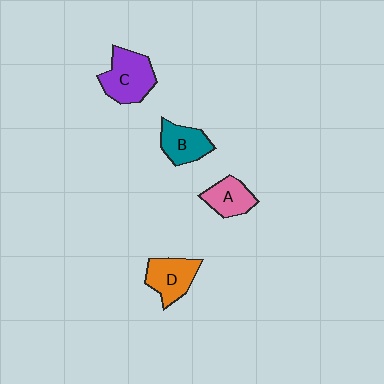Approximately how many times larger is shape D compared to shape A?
Approximately 1.2 times.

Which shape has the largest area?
Shape C (purple).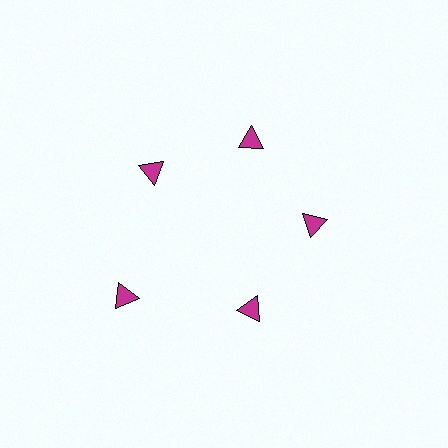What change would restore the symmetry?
The symmetry would be restored by moving it inward, back onto the ring so that all 5 triangles sit at equal angles and equal distance from the center.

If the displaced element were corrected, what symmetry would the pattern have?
It would have 5-fold rotational symmetry — the pattern would map onto itself every 72 degrees.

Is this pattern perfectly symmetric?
No. The 5 magenta triangles are arranged in a ring, but one element near the 8 o'clock position is pushed outward from the center, breaking the 5-fold rotational symmetry.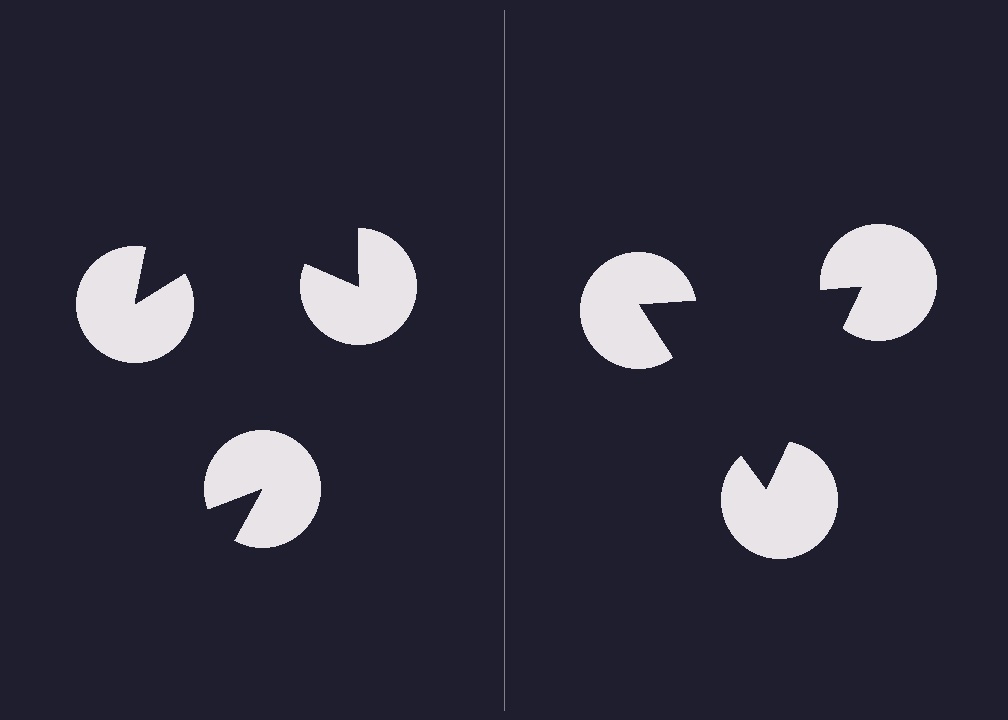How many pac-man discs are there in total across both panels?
6 — 3 on each side.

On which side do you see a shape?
An illusory triangle appears on the right side. On the left side the wedge cuts are rotated, so no coherent shape forms.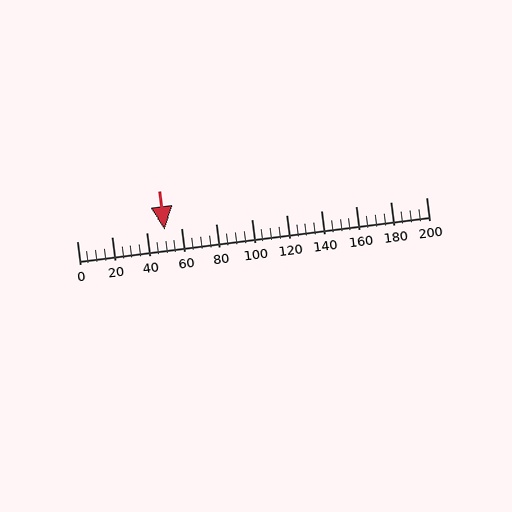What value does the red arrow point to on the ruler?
The red arrow points to approximately 50.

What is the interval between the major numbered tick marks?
The major tick marks are spaced 20 units apart.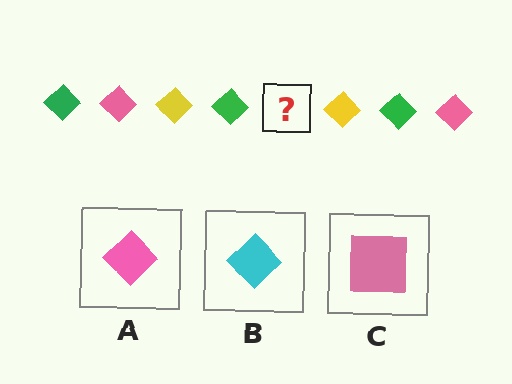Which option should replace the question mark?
Option A.